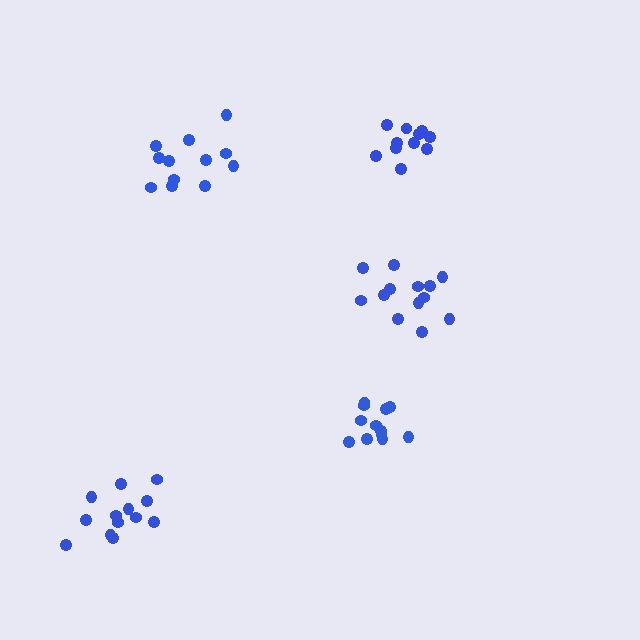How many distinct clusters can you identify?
There are 5 distinct clusters.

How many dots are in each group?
Group 1: 13 dots, Group 2: 11 dots, Group 3: 13 dots, Group 4: 12 dots, Group 5: 12 dots (61 total).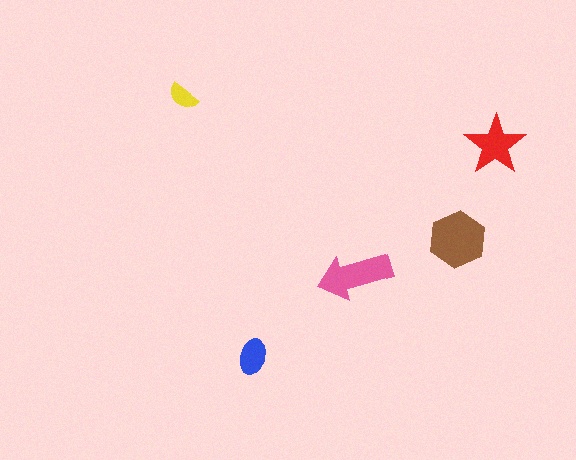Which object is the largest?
The brown hexagon.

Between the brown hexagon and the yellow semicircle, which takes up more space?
The brown hexagon.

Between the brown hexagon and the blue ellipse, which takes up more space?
The brown hexagon.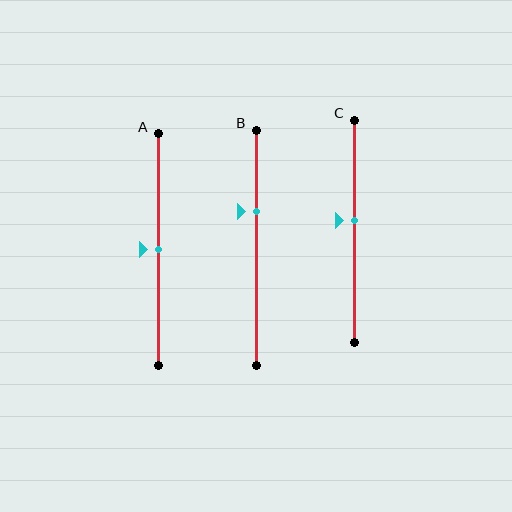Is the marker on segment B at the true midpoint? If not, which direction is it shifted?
No, the marker on segment B is shifted upward by about 16% of the segment length.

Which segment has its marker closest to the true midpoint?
Segment A has its marker closest to the true midpoint.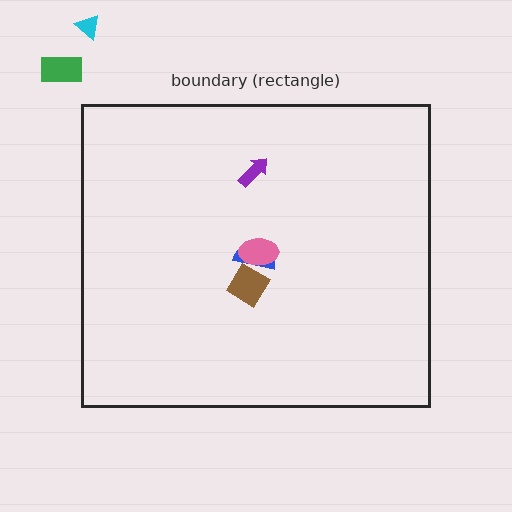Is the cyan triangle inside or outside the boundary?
Outside.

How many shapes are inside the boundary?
4 inside, 2 outside.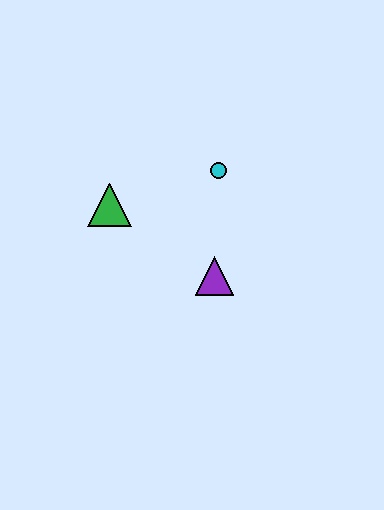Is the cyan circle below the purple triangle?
No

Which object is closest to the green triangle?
The cyan circle is closest to the green triangle.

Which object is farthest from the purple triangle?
The green triangle is farthest from the purple triangle.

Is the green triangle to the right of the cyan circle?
No